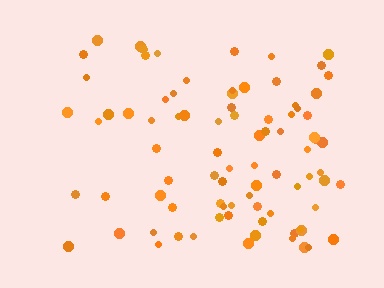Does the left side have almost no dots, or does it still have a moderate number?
Still a moderate number, just noticeably fewer than the right.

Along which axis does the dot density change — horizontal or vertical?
Horizontal.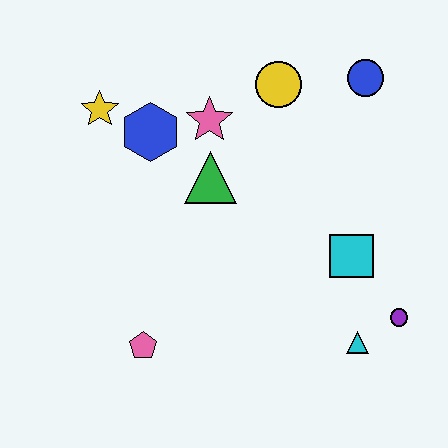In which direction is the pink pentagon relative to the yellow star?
The pink pentagon is below the yellow star.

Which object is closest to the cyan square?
The purple circle is closest to the cyan square.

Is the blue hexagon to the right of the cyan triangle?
No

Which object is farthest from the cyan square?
The yellow star is farthest from the cyan square.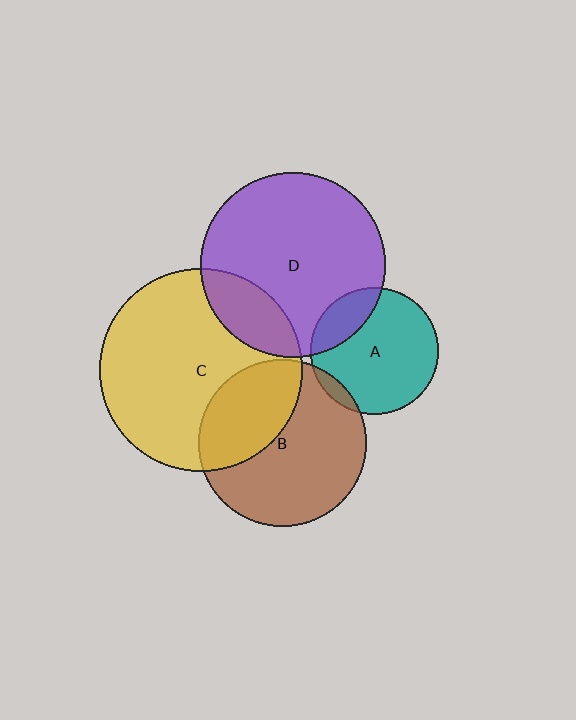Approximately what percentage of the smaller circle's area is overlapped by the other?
Approximately 35%.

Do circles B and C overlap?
Yes.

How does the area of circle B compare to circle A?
Approximately 1.7 times.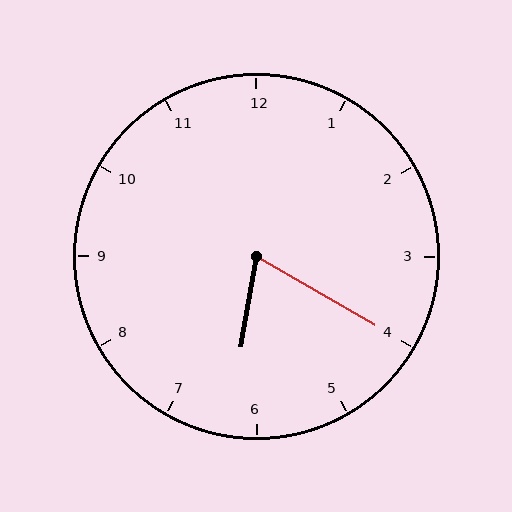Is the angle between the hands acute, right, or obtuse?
It is acute.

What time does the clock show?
6:20.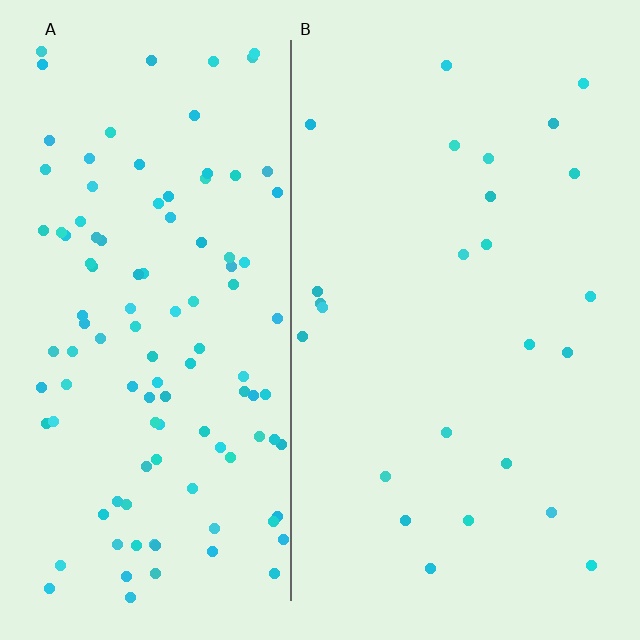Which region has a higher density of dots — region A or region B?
A (the left).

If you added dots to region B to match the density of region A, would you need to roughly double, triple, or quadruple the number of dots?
Approximately quadruple.